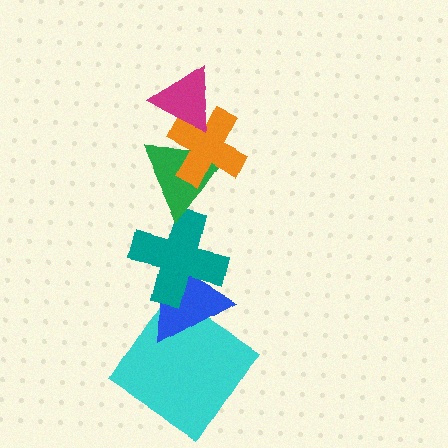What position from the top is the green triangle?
The green triangle is 3rd from the top.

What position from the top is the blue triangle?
The blue triangle is 5th from the top.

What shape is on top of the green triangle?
The orange cross is on top of the green triangle.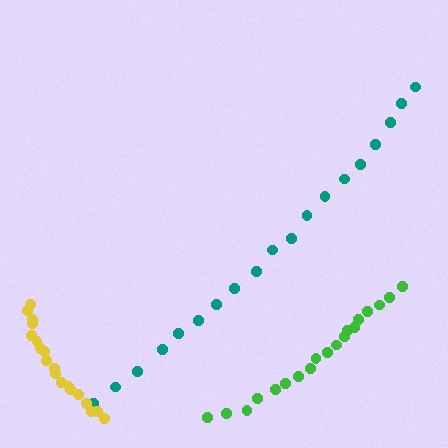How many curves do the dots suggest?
There are 3 distinct paths.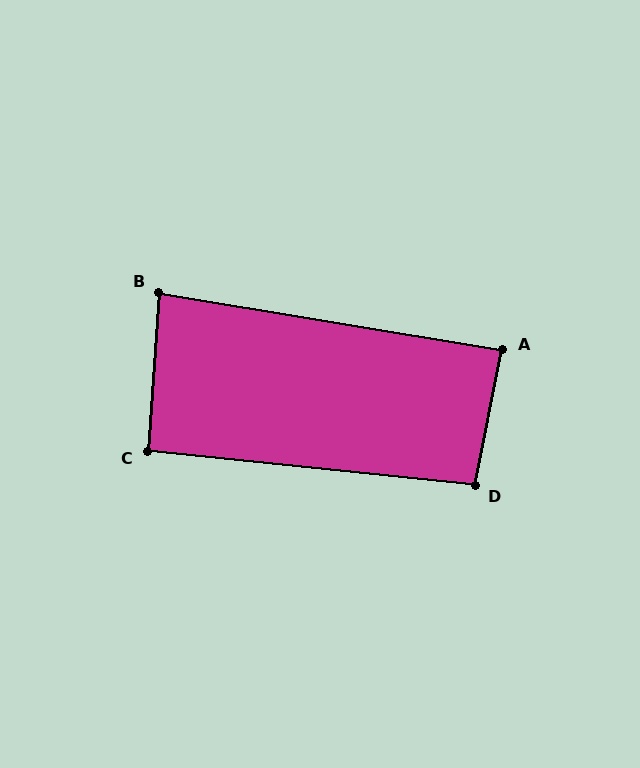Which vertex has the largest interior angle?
D, at approximately 95 degrees.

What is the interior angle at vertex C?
Approximately 92 degrees (approximately right).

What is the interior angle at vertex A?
Approximately 88 degrees (approximately right).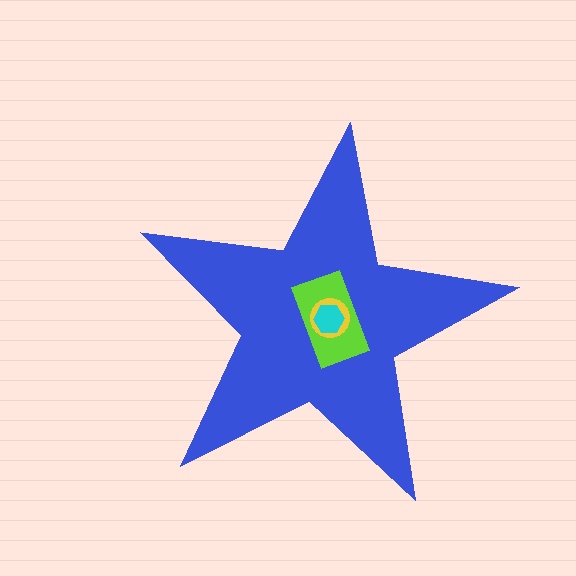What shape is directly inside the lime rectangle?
The yellow circle.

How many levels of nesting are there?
4.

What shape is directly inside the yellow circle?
The cyan hexagon.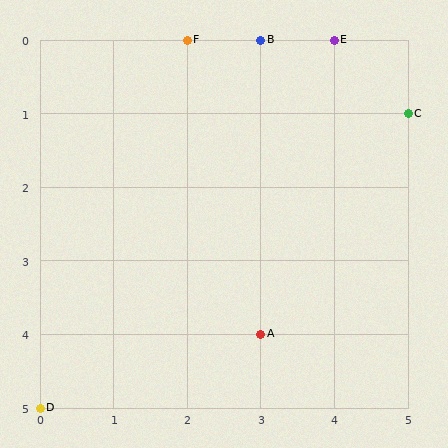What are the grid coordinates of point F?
Point F is at grid coordinates (2, 0).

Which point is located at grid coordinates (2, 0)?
Point F is at (2, 0).